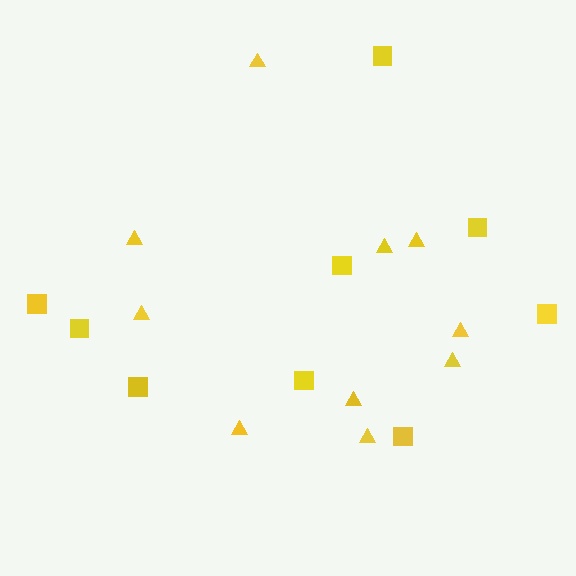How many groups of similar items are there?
There are 2 groups: one group of squares (9) and one group of triangles (10).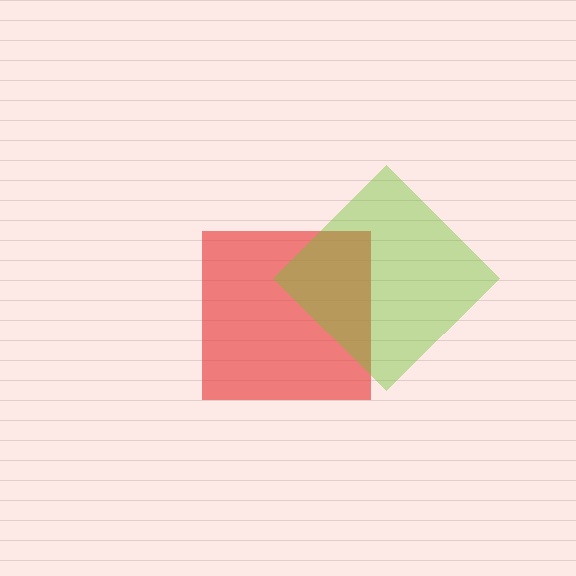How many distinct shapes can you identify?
There are 2 distinct shapes: a red square, a lime diamond.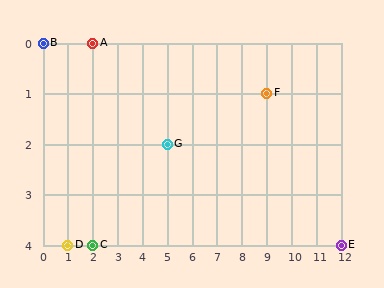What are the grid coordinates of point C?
Point C is at grid coordinates (2, 4).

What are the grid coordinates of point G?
Point G is at grid coordinates (5, 2).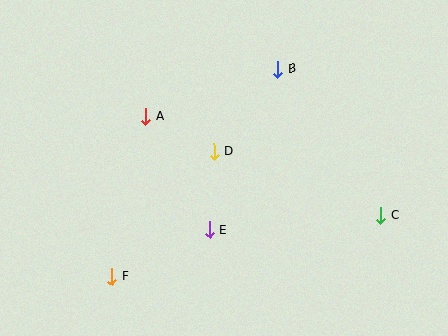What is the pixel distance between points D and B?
The distance between D and B is 105 pixels.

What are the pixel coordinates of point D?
Point D is at (214, 152).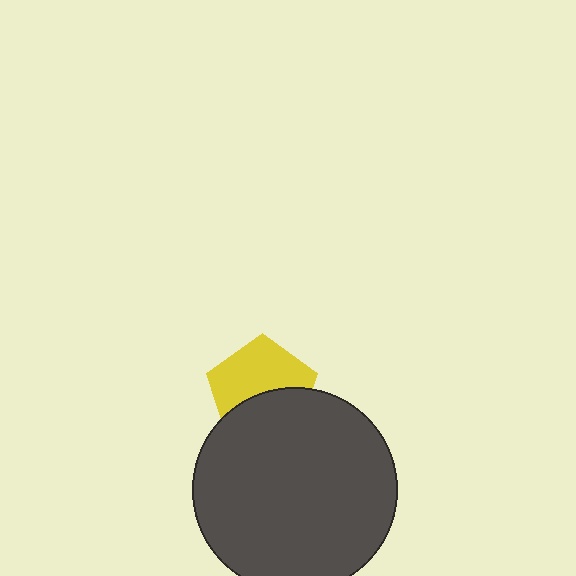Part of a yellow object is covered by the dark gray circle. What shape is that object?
It is a pentagon.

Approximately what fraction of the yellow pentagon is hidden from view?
Roughly 44% of the yellow pentagon is hidden behind the dark gray circle.